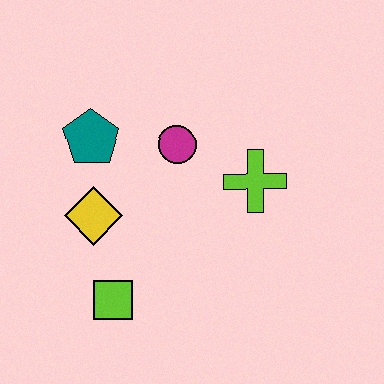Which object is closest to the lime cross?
The magenta circle is closest to the lime cross.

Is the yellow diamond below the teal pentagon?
Yes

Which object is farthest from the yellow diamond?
The lime cross is farthest from the yellow diamond.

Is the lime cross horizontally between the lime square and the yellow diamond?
No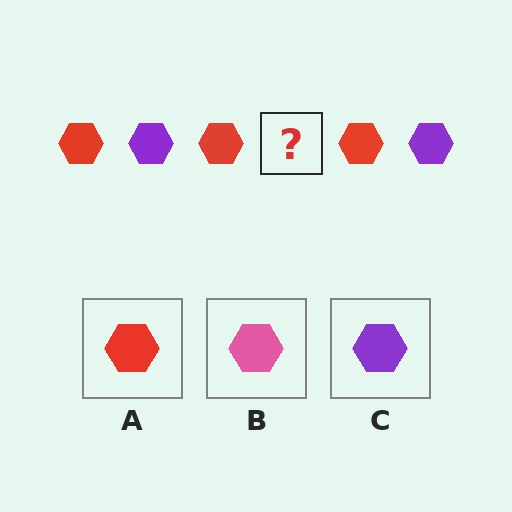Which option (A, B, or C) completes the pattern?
C.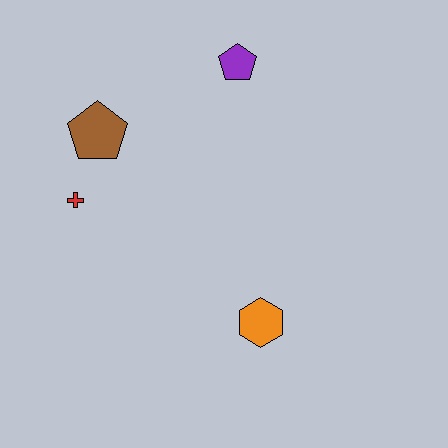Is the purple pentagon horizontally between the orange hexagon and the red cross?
Yes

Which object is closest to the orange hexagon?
The red cross is closest to the orange hexagon.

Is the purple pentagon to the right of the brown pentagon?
Yes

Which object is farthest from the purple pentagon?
The orange hexagon is farthest from the purple pentagon.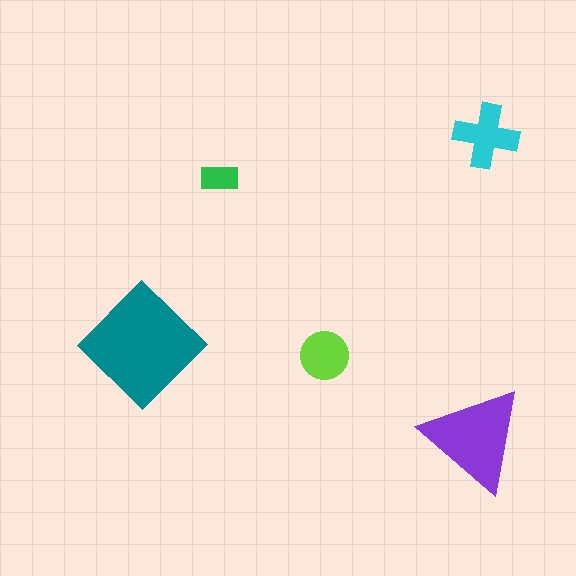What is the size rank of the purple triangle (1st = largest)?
2nd.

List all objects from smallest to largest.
The green rectangle, the lime circle, the cyan cross, the purple triangle, the teal diamond.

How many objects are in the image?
There are 5 objects in the image.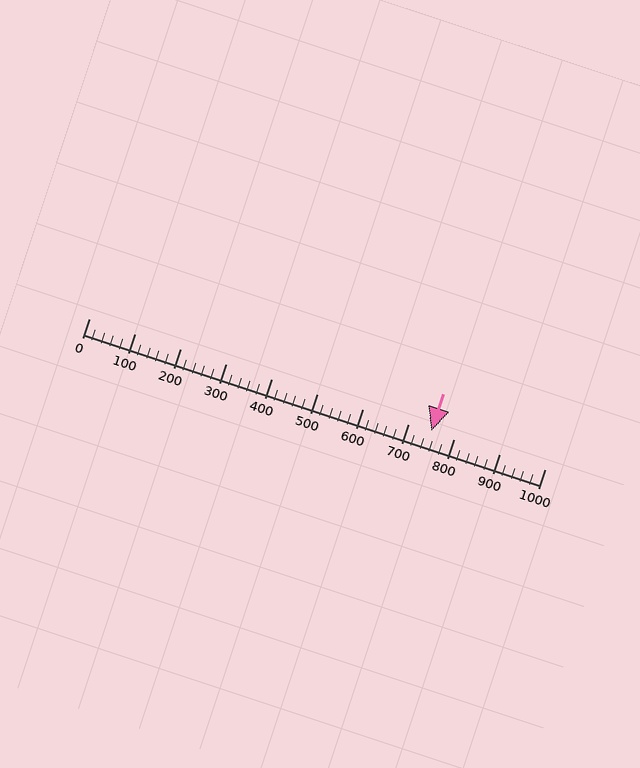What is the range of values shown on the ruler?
The ruler shows values from 0 to 1000.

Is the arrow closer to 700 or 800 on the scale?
The arrow is closer to 800.